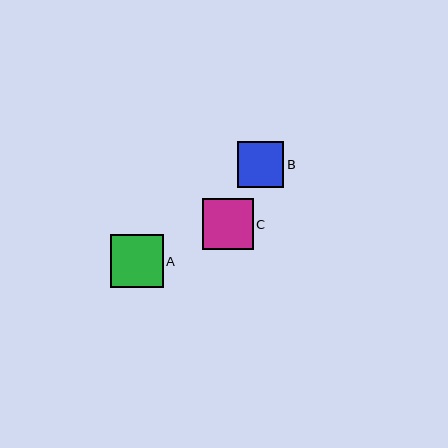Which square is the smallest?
Square B is the smallest with a size of approximately 46 pixels.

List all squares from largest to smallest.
From largest to smallest: A, C, B.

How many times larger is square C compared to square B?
Square C is approximately 1.1 times the size of square B.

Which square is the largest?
Square A is the largest with a size of approximately 53 pixels.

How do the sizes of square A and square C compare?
Square A and square C are approximately the same size.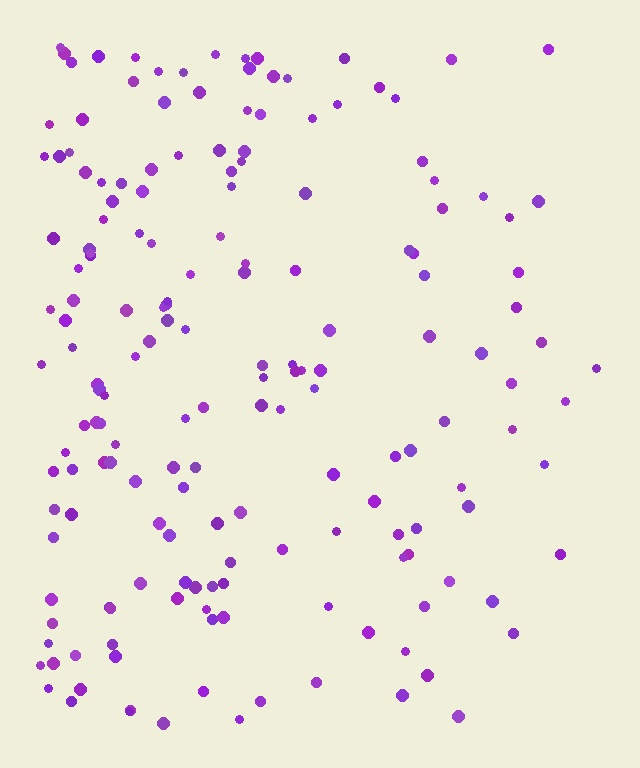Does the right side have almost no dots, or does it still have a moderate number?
Still a moderate number, just noticeably fewer than the left.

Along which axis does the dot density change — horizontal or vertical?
Horizontal.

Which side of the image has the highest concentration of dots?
The left.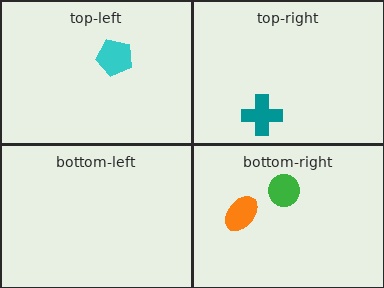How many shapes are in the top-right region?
1.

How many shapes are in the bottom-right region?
2.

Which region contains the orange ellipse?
The bottom-right region.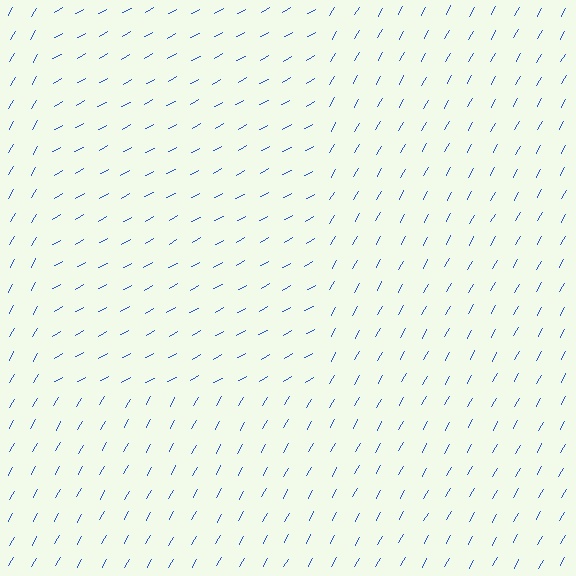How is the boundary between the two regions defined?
The boundary is defined purely by a change in line orientation (approximately 32 degrees difference). All lines are the same color and thickness.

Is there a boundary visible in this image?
Yes, there is a texture boundary formed by a change in line orientation.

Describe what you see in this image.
The image is filled with small blue line segments. A rectangle region in the image has lines oriented differently from the surrounding lines, creating a visible texture boundary.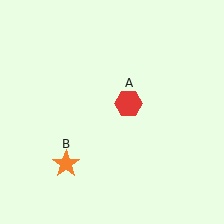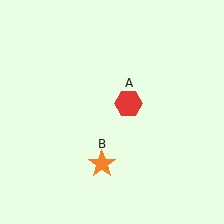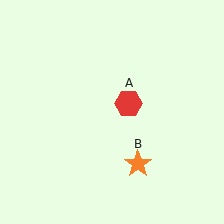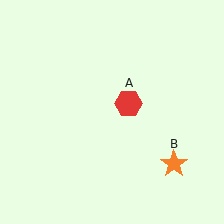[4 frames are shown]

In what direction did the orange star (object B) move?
The orange star (object B) moved right.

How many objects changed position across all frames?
1 object changed position: orange star (object B).